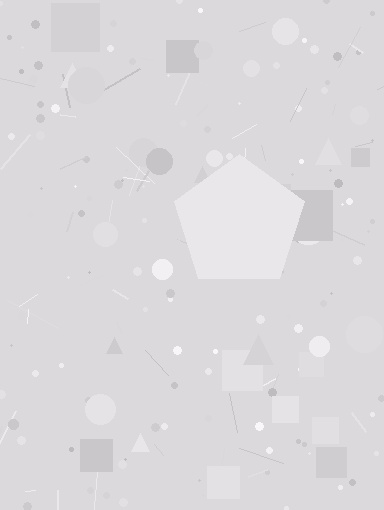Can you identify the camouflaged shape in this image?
The camouflaged shape is a pentagon.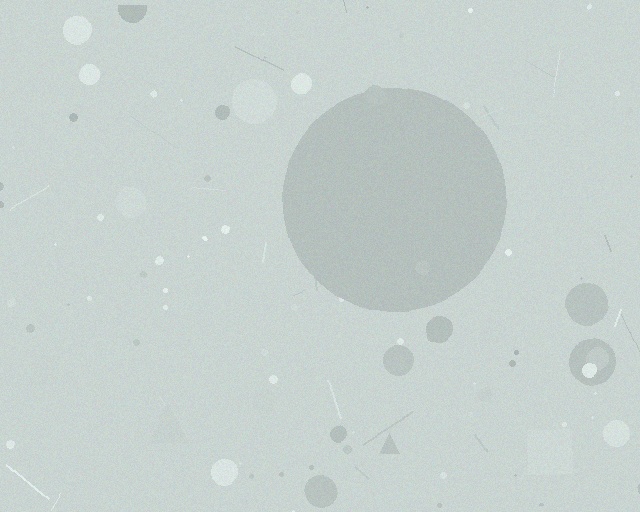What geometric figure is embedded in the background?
A circle is embedded in the background.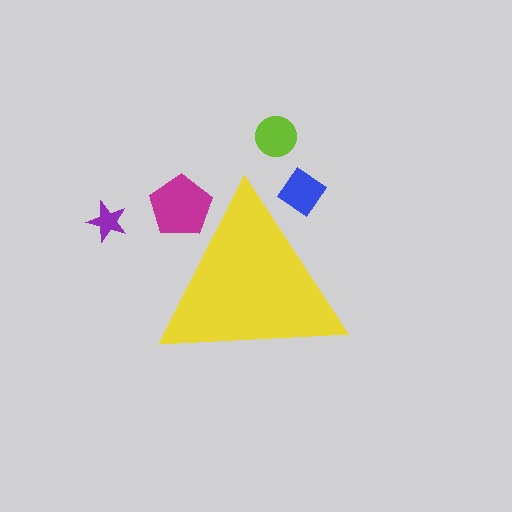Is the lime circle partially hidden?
No, the lime circle is fully visible.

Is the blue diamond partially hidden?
Yes, the blue diamond is partially hidden behind the yellow triangle.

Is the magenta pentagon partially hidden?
Yes, the magenta pentagon is partially hidden behind the yellow triangle.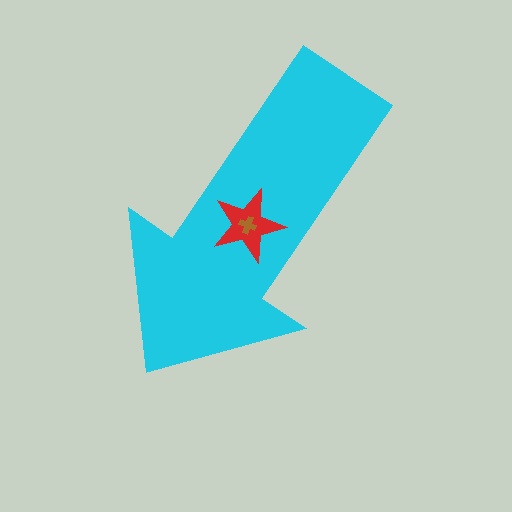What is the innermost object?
The brown cross.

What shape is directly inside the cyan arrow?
The red star.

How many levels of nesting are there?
3.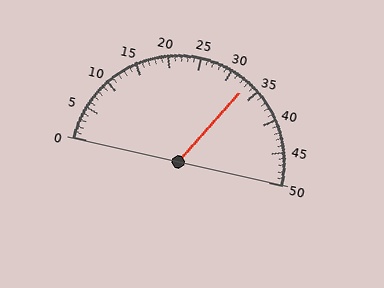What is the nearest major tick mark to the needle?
The nearest major tick mark is 35.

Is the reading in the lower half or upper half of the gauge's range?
The reading is in the upper half of the range (0 to 50).